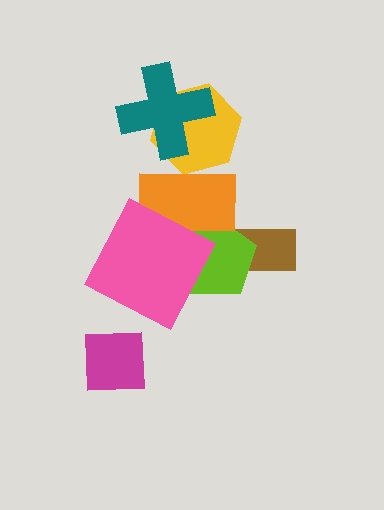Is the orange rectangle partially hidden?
Yes, it is partially covered by another shape.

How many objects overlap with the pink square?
2 objects overlap with the pink square.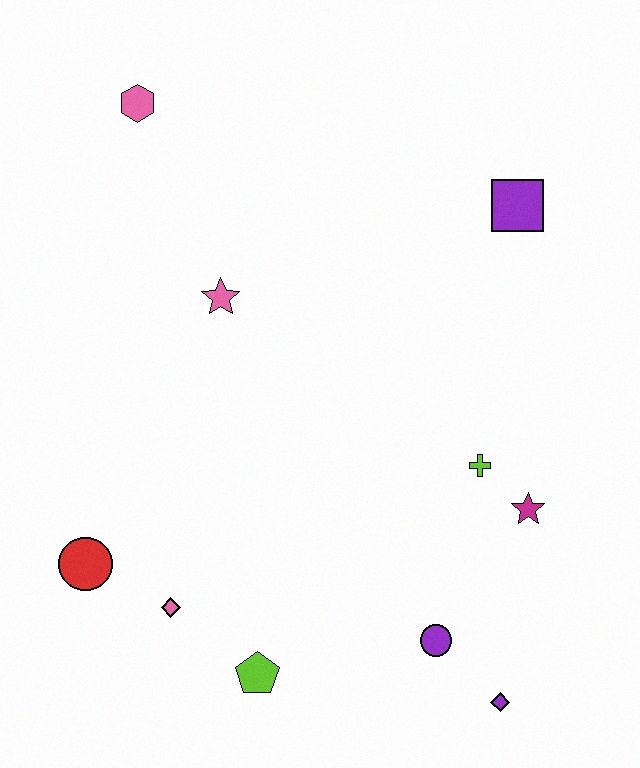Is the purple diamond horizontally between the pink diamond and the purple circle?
No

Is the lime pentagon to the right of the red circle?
Yes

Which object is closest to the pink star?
The pink hexagon is closest to the pink star.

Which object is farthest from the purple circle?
The pink hexagon is farthest from the purple circle.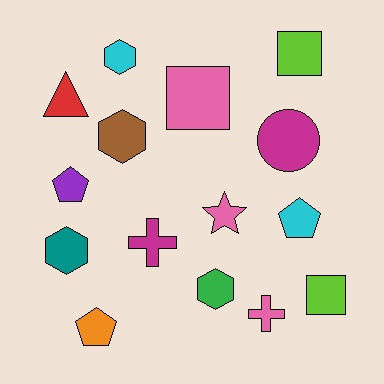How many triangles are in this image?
There is 1 triangle.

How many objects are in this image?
There are 15 objects.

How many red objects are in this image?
There is 1 red object.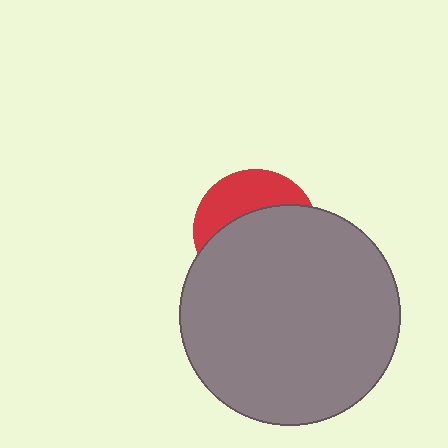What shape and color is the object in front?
The object in front is a gray circle.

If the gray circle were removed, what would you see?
You would see the complete red circle.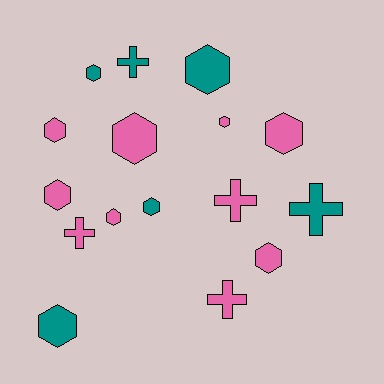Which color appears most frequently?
Pink, with 10 objects.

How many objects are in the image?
There are 16 objects.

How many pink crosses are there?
There are 3 pink crosses.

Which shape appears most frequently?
Hexagon, with 11 objects.